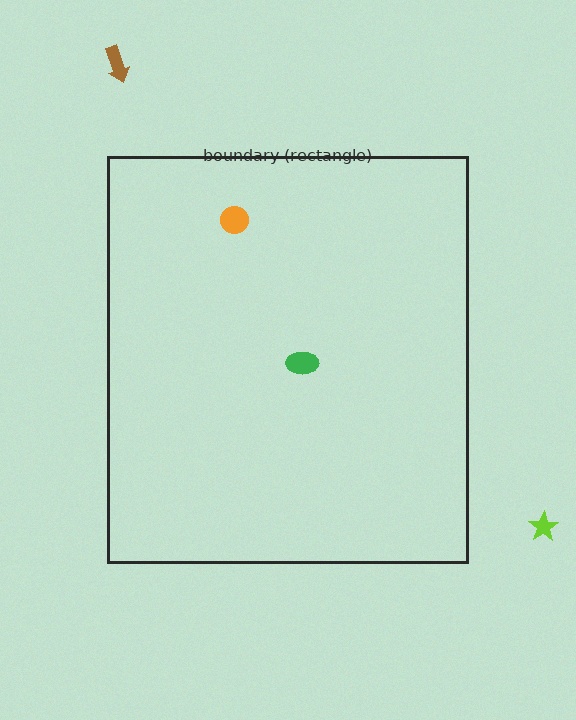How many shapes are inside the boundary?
2 inside, 2 outside.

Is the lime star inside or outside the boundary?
Outside.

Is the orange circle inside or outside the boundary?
Inside.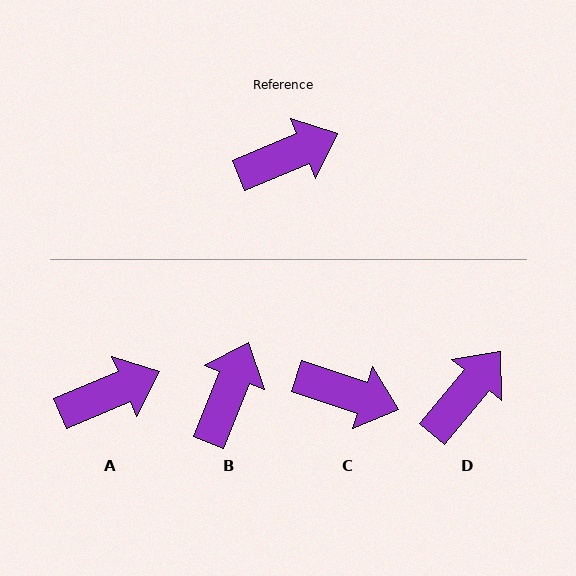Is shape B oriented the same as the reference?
No, it is off by about 46 degrees.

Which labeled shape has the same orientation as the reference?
A.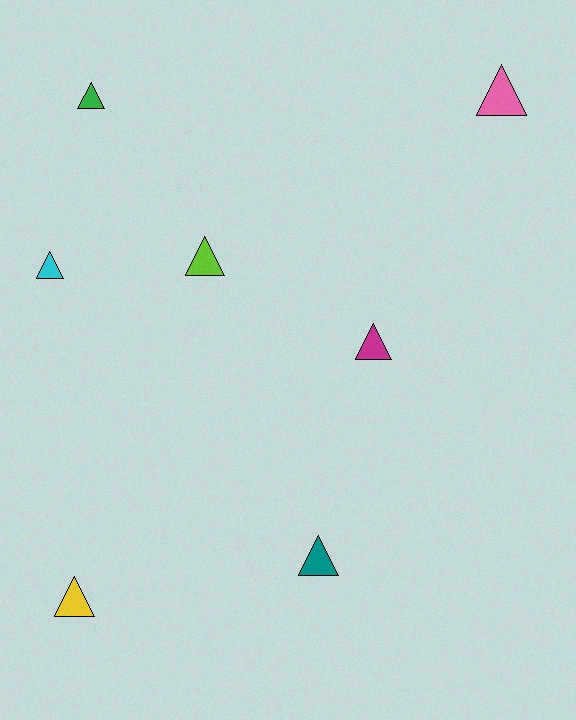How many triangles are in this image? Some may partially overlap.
There are 7 triangles.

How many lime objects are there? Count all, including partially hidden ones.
There is 1 lime object.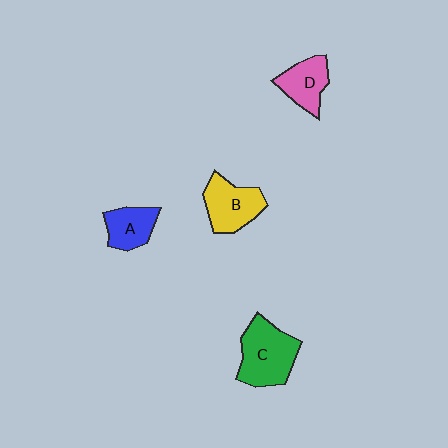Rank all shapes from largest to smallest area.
From largest to smallest: C (green), B (yellow), D (pink), A (blue).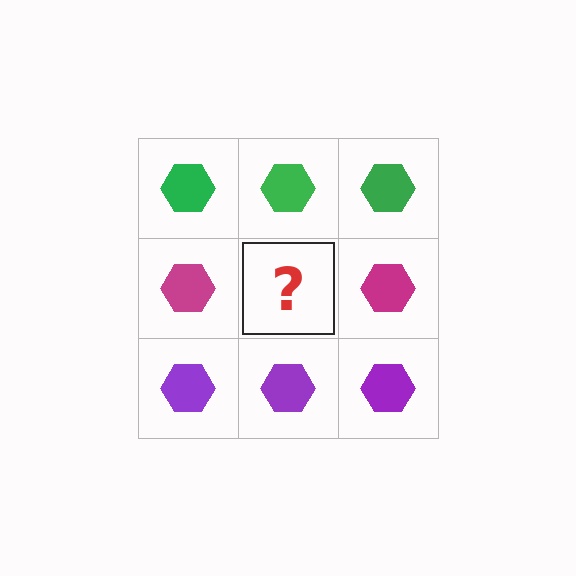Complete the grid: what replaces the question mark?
The question mark should be replaced with a magenta hexagon.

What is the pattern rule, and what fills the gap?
The rule is that each row has a consistent color. The gap should be filled with a magenta hexagon.